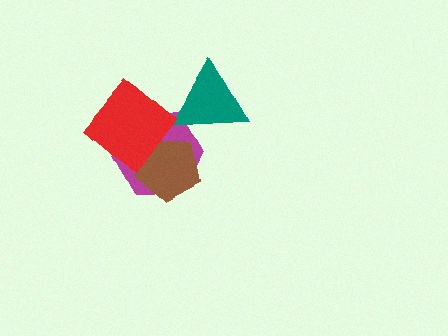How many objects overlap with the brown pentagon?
2 objects overlap with the brown pentagon.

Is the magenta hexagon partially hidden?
Yes, it is partially covered by another shape.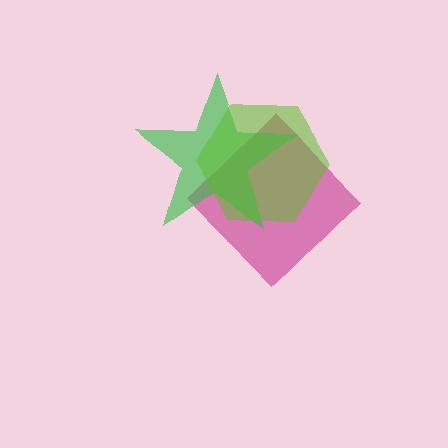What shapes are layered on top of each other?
The layered shapes are: a magenta diamond, a green star, a lime hexagon.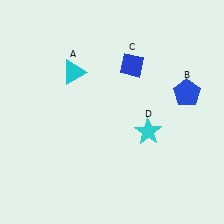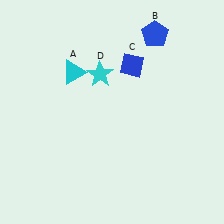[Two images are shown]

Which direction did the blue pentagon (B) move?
The blue pentagon (B) moved up.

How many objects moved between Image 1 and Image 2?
2 objects moved between the two images.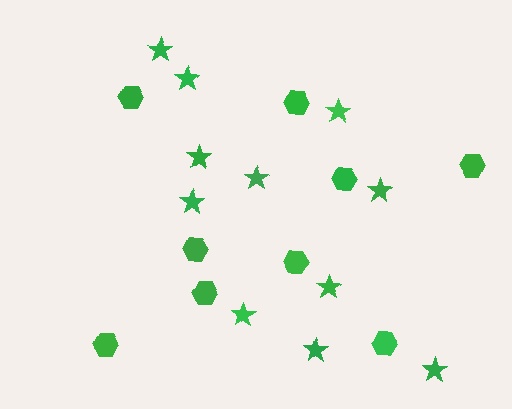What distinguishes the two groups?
There are 2 groups: one group of hexagons (9) and one group of stars (11).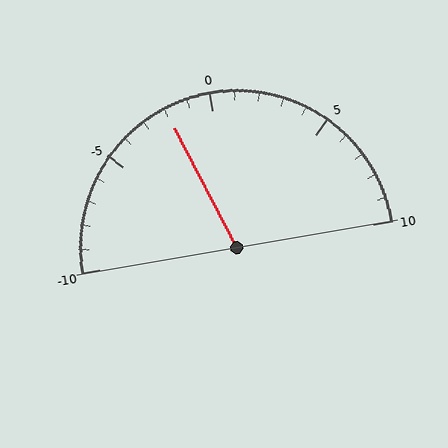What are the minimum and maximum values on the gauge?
The gauge ranges from -10 to 10.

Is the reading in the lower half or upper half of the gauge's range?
The reading is in the lower half of the range (-10 to 10).